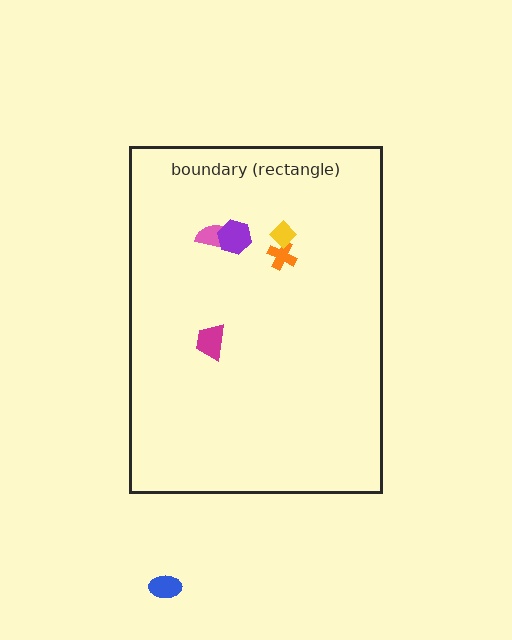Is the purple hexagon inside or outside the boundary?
Inside.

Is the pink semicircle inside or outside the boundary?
Inside.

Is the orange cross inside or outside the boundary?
Inside.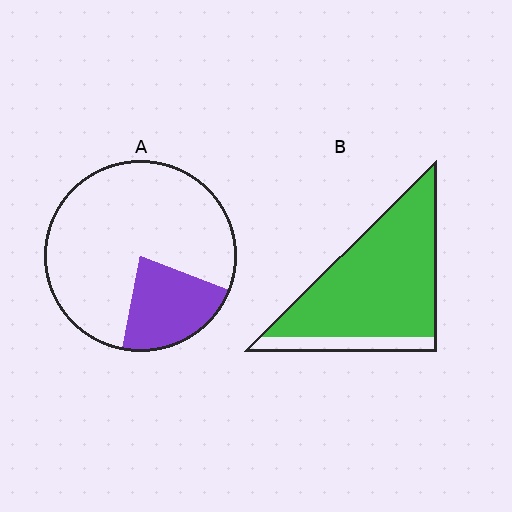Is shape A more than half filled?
No.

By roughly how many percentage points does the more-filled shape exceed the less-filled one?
By roughly 65 percentage points (B over A).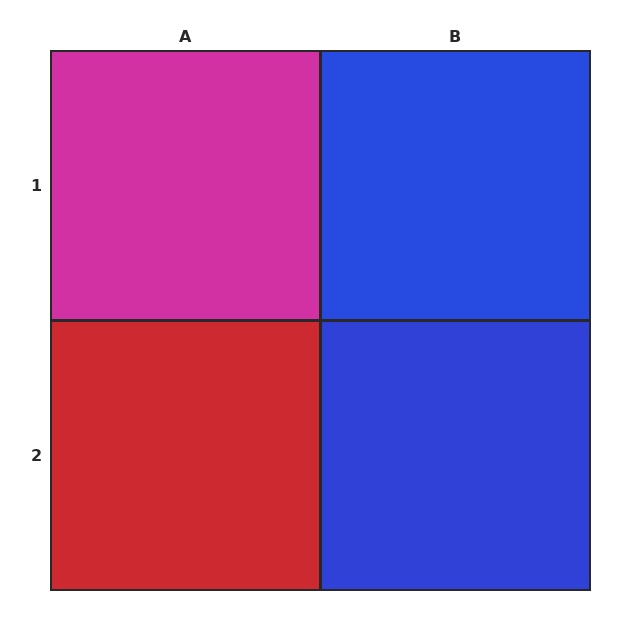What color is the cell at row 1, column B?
Blue.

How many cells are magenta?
1 cell is magenta.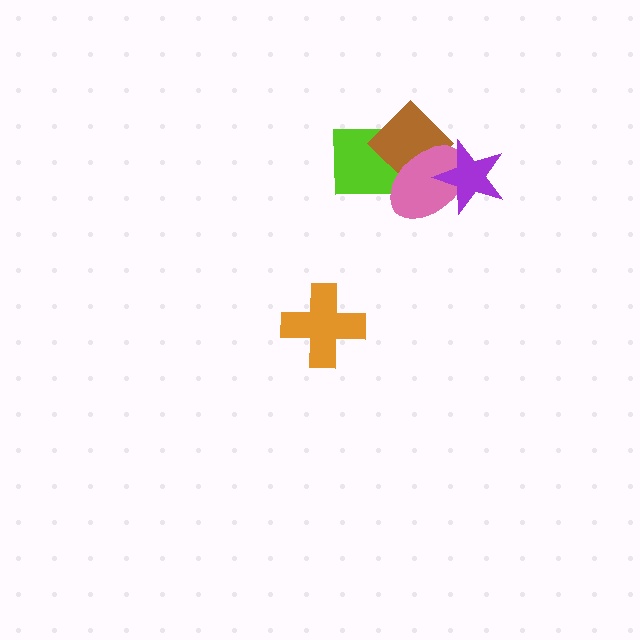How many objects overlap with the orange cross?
0 objects overlap with the orange cross.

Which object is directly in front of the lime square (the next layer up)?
The brown diamond is directly in front of the lime square.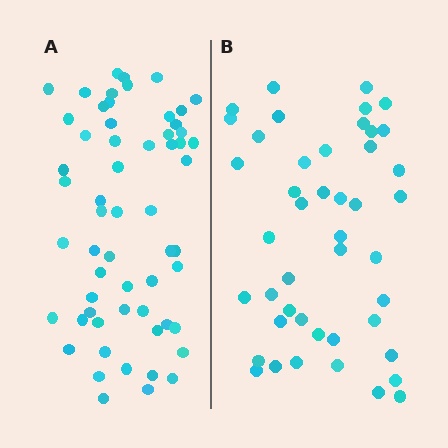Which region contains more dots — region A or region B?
Region A (the left region) has more dots.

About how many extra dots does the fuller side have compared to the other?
Region A has approximately 15 more dots than region B.